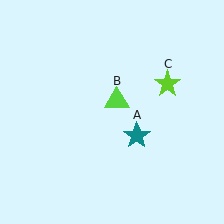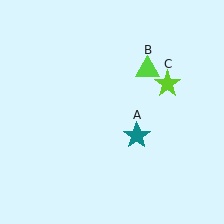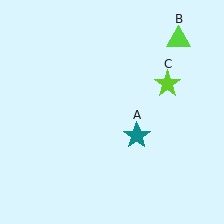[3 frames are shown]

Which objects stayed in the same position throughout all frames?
Teal star (object A) and lime star (object C) remained stationary.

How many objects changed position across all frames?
1 object changed position: lime triangle (object B).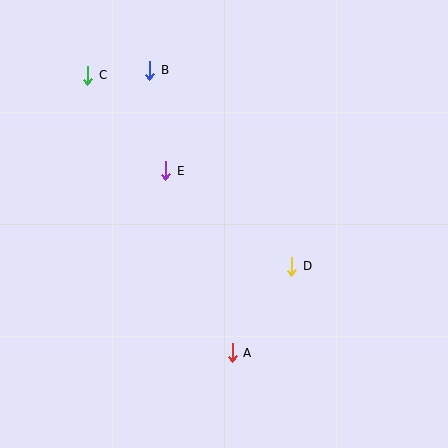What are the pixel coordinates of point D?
Point D is at (292, 266).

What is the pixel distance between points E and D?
The distance between E and D is 158 pixels.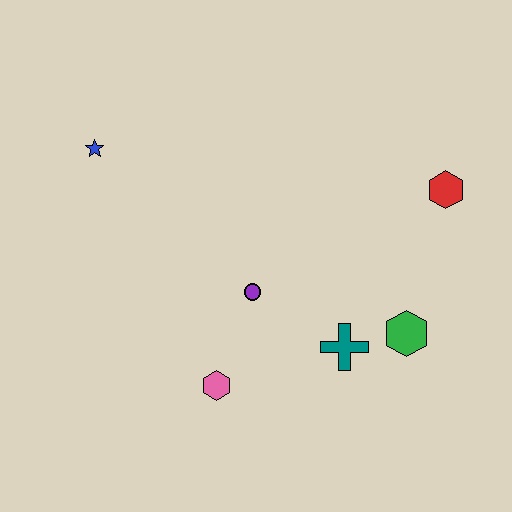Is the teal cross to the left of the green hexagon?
Yes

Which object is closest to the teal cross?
The green hexagon is closest to the teal cross.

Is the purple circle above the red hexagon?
No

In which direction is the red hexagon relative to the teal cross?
The red hexagon is above the teal cross.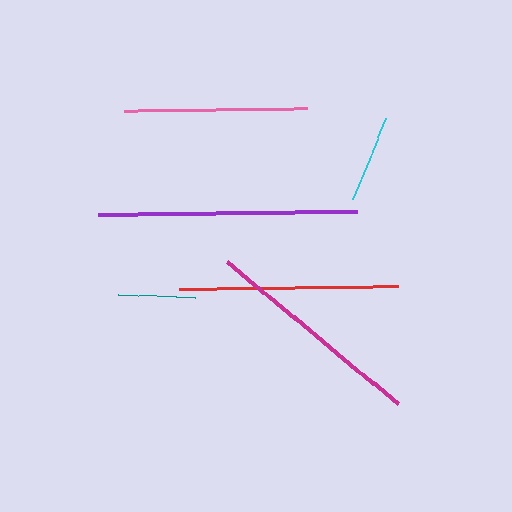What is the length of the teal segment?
The teal segment is approximately 76 pixels long.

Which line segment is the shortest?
The teal line is the shortest at approximately 76 pixels.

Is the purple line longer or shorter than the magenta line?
The purple line is longer than the magenta line.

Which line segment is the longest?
The purple line is the longest at approximately 259 pixels.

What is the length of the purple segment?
The purple segment is approximately 259 pixels long.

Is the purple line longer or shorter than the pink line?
The purple line is longer than the pink line.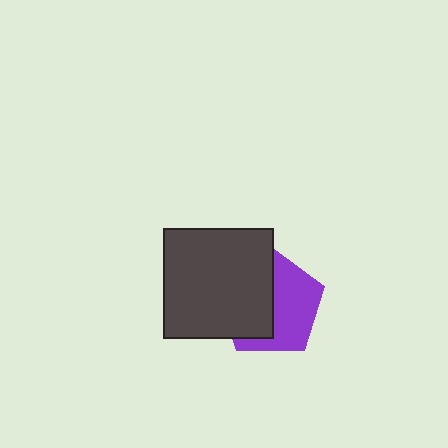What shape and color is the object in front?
The object in front is a dark gray square.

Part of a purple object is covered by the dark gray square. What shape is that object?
It is a pentagon.